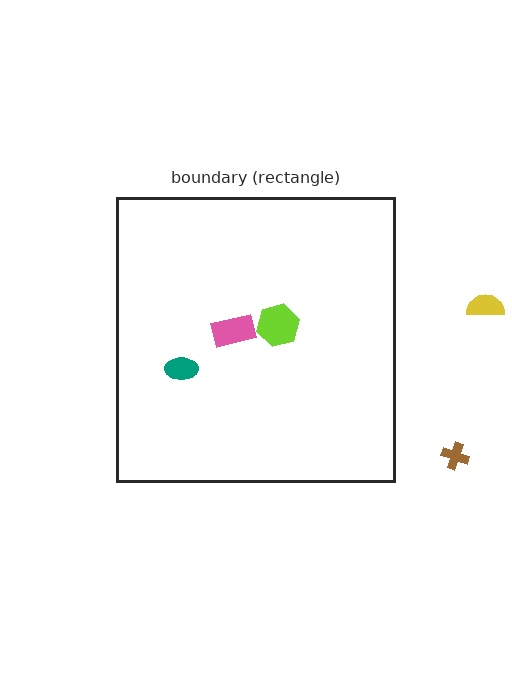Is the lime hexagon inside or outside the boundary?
Inside.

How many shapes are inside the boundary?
3 inside, 2 outside.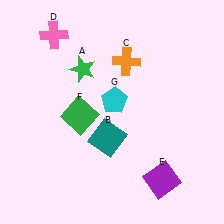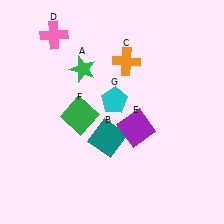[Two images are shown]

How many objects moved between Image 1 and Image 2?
1 object moved between the two images.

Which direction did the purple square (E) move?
The purple square (E) moved up.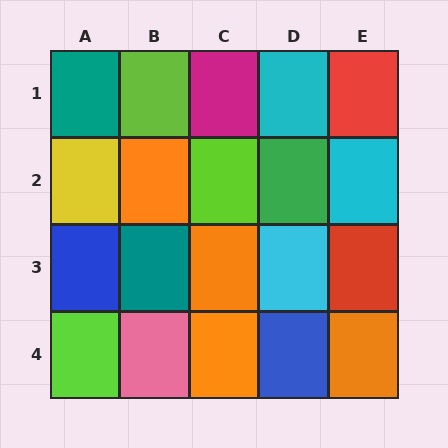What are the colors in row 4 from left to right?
Lime, pink, orange, blue, orange.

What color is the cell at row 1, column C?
Magenta.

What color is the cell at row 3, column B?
Teal.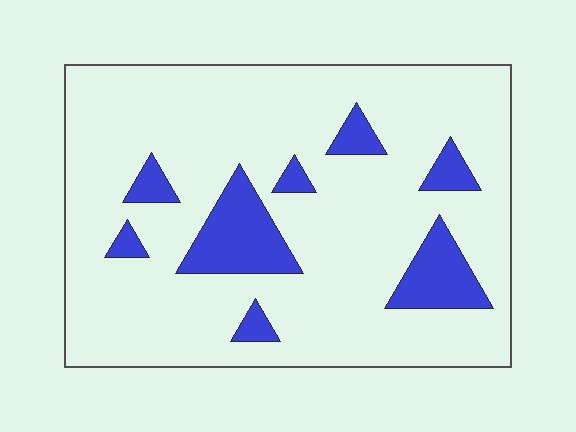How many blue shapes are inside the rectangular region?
8.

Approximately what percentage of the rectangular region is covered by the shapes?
Approximately 15%.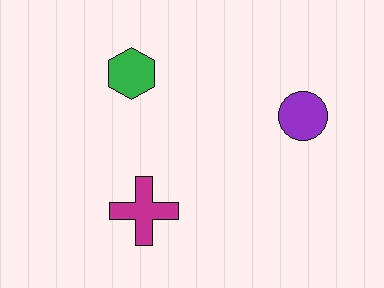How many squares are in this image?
There are no squares.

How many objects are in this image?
There are 3 objects.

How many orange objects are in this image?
There are no orange objects.